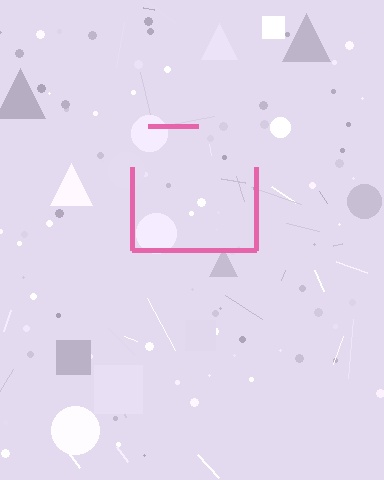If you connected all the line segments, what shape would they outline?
They would outline a square.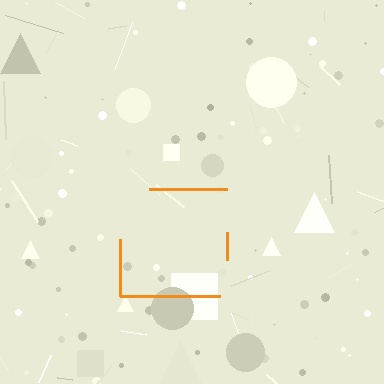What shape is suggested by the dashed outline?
The dashed outline suggests a square.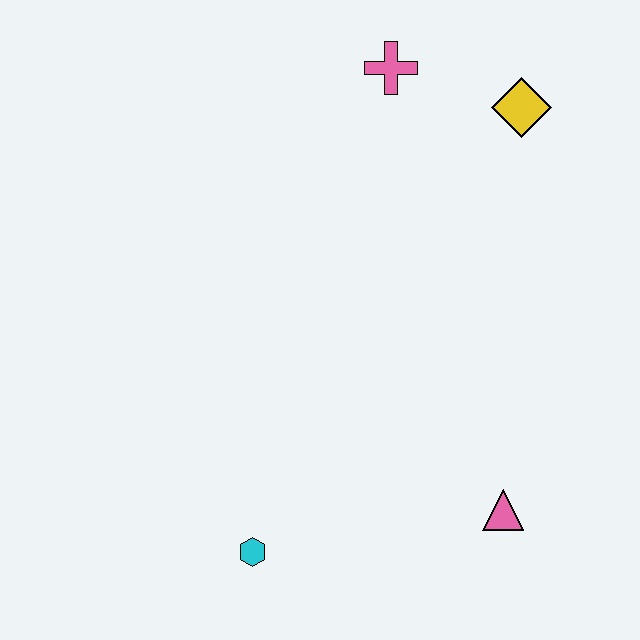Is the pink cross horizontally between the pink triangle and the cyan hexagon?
Yes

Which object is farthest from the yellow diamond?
The cyan hexagon is farthest from the yellow diamond.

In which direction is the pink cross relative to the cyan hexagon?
The pink cross is above the cyan hexagon.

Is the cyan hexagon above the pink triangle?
No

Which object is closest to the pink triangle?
The cyan hexagon is closest to the pink triangle.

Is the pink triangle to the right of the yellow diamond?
No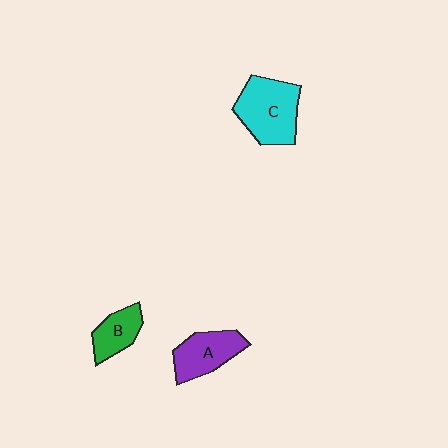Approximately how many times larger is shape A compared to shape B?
Approximately 1.4 times.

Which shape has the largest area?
Shape C (cyan).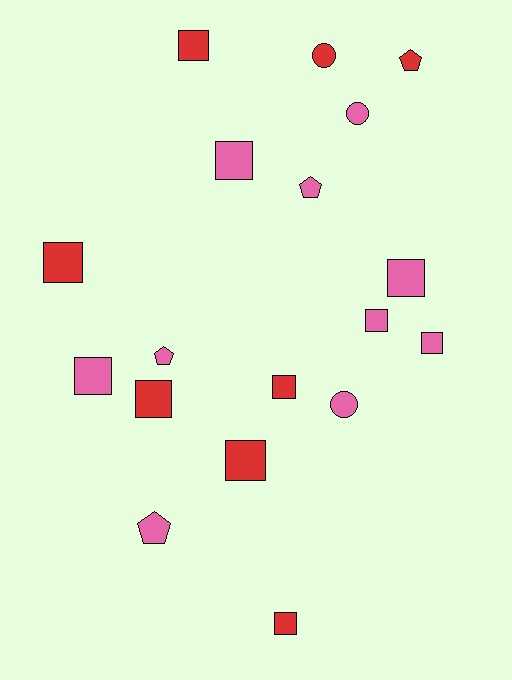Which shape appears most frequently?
Square, with 11 objects.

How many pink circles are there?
There are 2 pink circles.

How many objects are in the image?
There are 18 objects.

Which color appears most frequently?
Pink, with 10 objects.